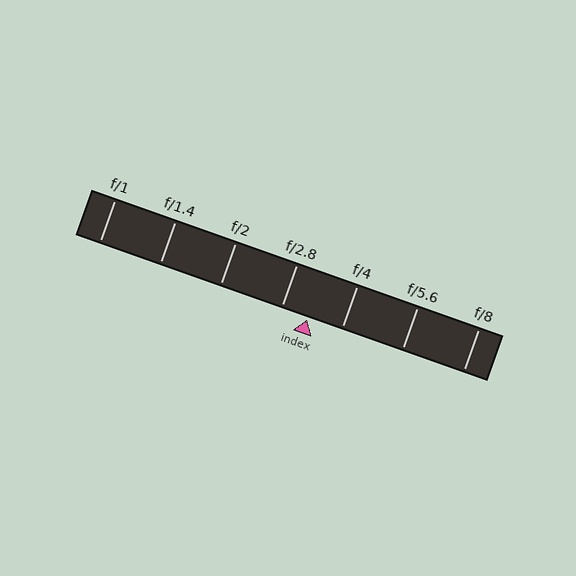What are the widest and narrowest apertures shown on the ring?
The widest aperture shown is f/1 and the narrowest is f/8.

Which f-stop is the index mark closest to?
The index mark is closest to f/2.8.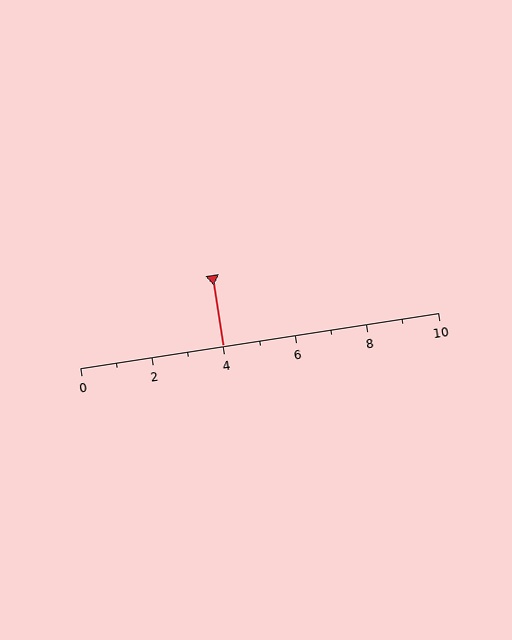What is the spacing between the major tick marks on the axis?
The major ticks are spaced 2 apart.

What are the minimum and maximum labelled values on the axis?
The axis runs from 0 to 10.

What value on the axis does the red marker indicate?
The marker indicates approximately 4.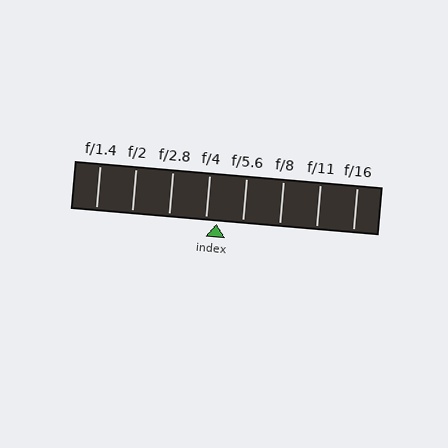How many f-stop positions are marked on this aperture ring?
There are 8 f-stop positions marked.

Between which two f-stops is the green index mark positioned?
The index mark is between f/4 and f/5.6.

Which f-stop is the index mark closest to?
The index mark is closest to f/4.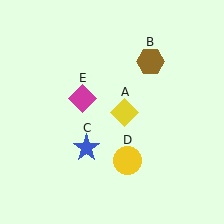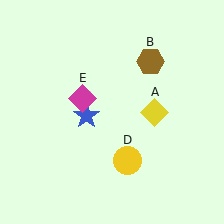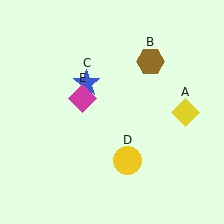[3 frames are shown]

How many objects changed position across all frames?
2 objects changed position: yellow diamond (object A), blue star (object C).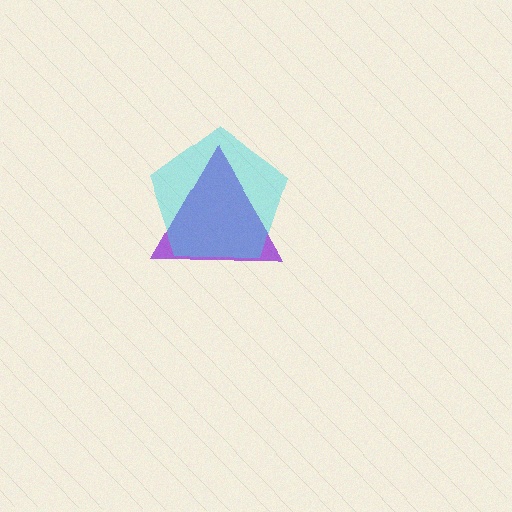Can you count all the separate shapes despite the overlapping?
Yes, there are 2 separate shapes.